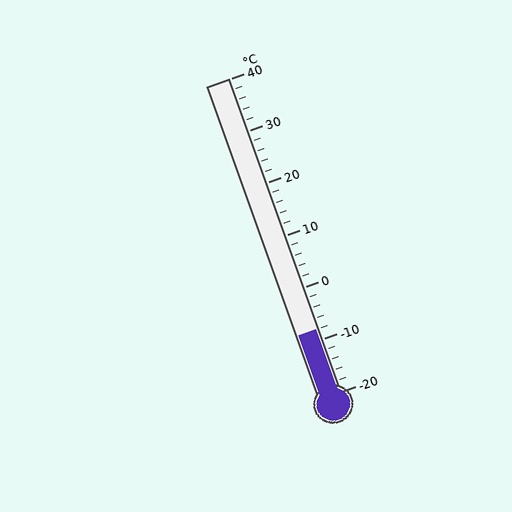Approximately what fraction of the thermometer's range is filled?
The thermometer is filled to approximately 20% of its range.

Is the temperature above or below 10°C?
The temperature is below 10°C.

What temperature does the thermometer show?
The thermometer shows approximately -8°C.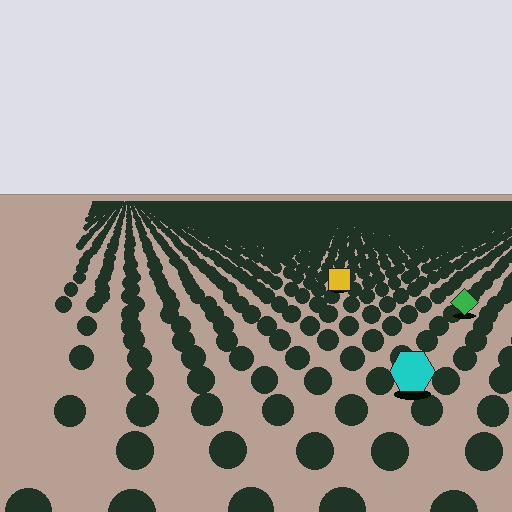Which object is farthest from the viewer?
The yellow square is farthest from the viewer. It appears smaller and the ground texture around it is denser.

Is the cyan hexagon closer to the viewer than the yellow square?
Yes. The cyan hexagon is closer — you can tell from the texture gradient: the ground texture is coarser near it.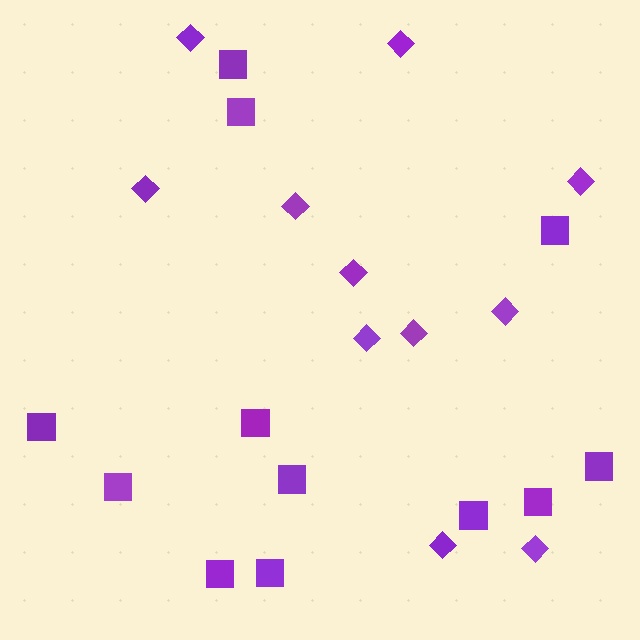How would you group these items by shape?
There are 2 groups: one group of diamonds (11) and one group of squares (12).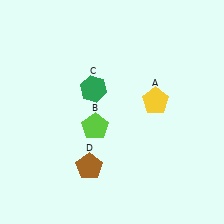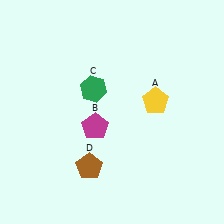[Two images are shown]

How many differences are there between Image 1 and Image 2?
There is 1 difference between the two images.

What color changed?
The pentagon (B) changed from lime in Image 1 to magenta in Image 2.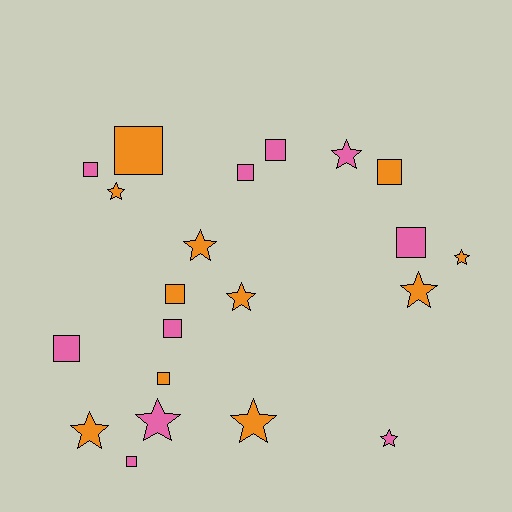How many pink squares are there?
There are 7 pink squares.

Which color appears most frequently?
Orange, with 11 objects.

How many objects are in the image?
There are 21 objects.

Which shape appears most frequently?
Square, with 11 objects.